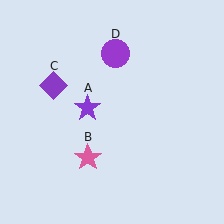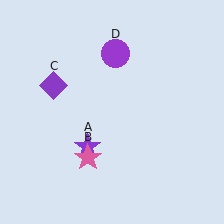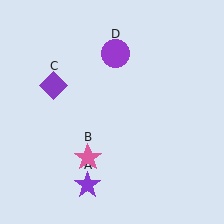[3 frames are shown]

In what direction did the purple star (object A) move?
The purple star (object A) moved down.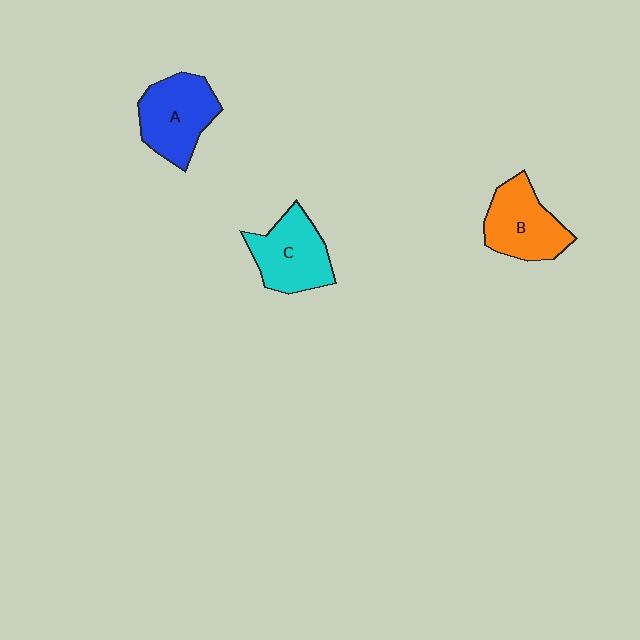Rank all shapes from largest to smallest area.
From largest to smallest: A (blue), C (cyan), B (orange).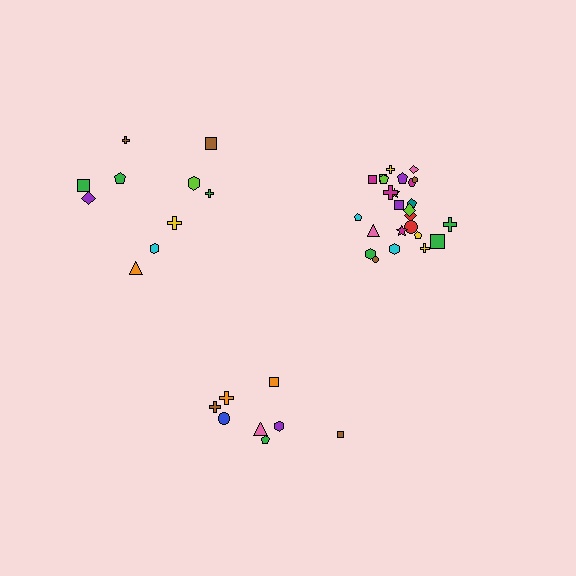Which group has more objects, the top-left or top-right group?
The top-right group.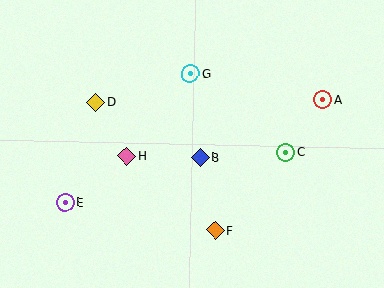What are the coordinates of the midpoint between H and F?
The midpoint between H and F is at (171, 193).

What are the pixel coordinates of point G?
Point G is at (190, 74).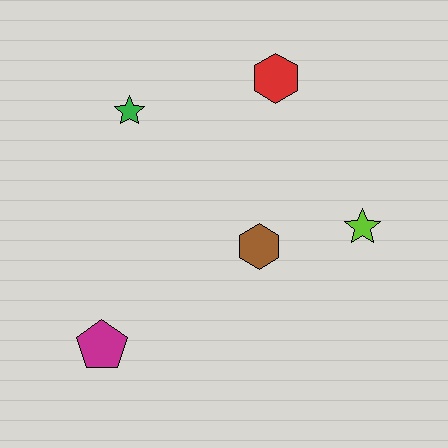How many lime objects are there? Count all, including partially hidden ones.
There is 1 lime object.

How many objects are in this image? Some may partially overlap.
There are 5 objects.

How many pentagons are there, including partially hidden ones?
There is 1 pentagon.